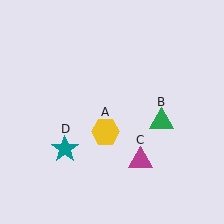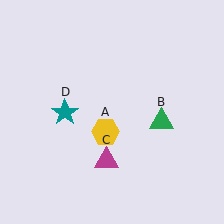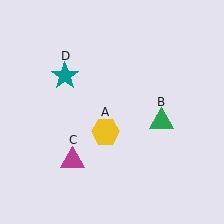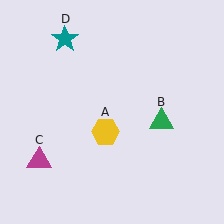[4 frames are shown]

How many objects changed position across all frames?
2 objects changed position: magenta triangle (object C), teal star (object D).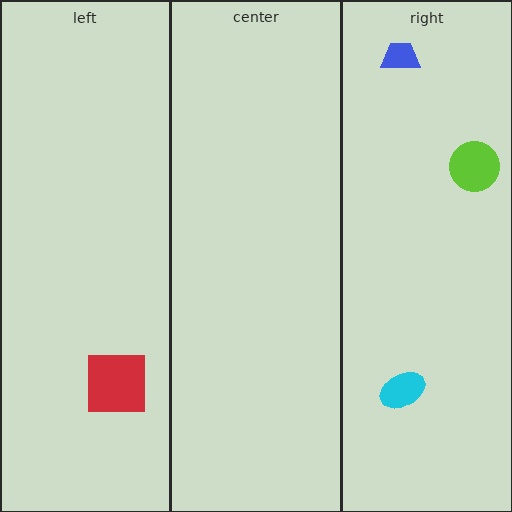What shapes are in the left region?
The red square.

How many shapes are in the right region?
3.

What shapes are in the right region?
The blue trapezoid, the lime circle, the cyan ellipse.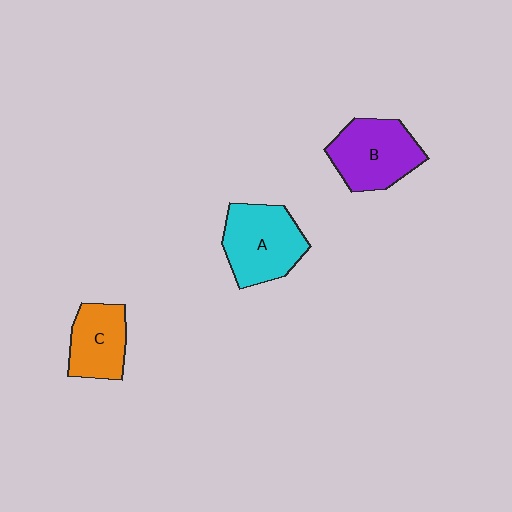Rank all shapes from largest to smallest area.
From largest to smallest: A (cyan), B (purple), C (orange).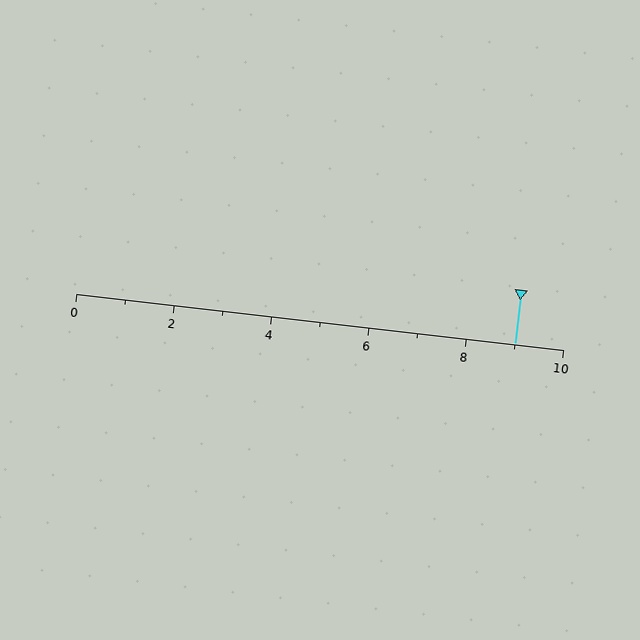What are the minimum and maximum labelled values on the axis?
The axis runs from 0 to 10.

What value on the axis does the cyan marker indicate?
The marker indicates approximately 9.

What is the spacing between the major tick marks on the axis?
The major ticks are spaced 2 apart.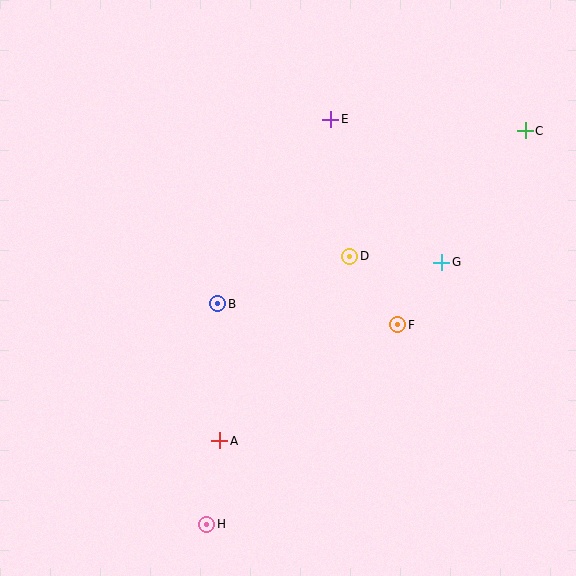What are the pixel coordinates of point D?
Point D is at (350, 256).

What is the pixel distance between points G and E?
The distance between G and E is 181 pixels.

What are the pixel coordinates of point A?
Point A is at (220, 441).